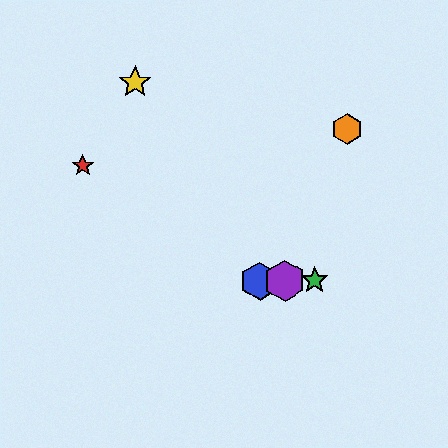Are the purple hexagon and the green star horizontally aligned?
Yes, both are at y≈281.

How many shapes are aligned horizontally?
3 shapes (the blue hexagon, the green star, the purple hexagon) are aligned horizontally.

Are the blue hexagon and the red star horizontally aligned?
No, the blue hexagon is at y≈281 and the red star is at y≈166.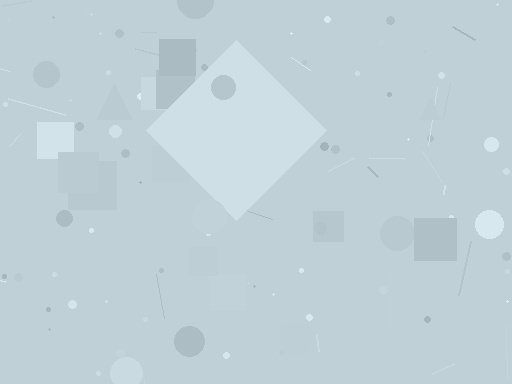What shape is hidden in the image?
A diamond is hidden in the image.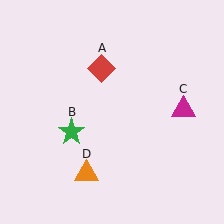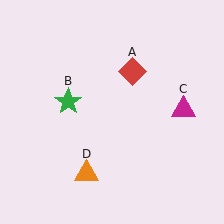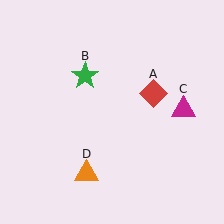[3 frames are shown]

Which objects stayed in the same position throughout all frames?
Magenta triangle (object C) and orange triangle (object D) remained stationary.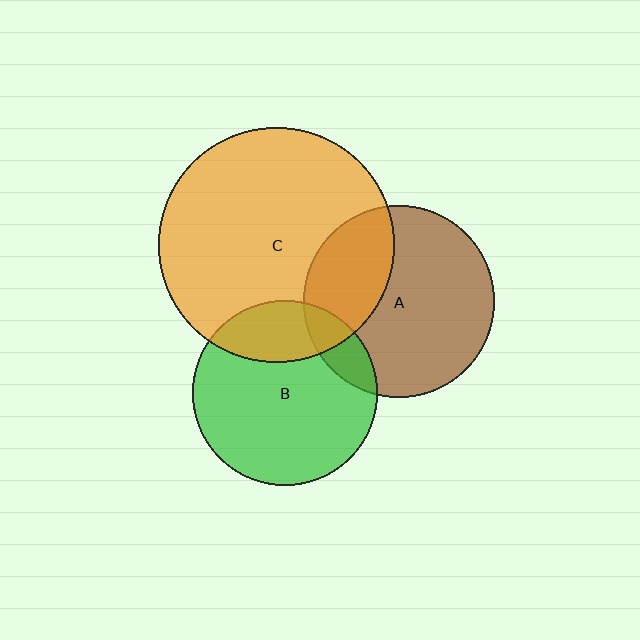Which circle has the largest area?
Circle C (orange).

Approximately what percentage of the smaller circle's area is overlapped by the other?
Approximately 25%.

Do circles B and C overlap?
Yes.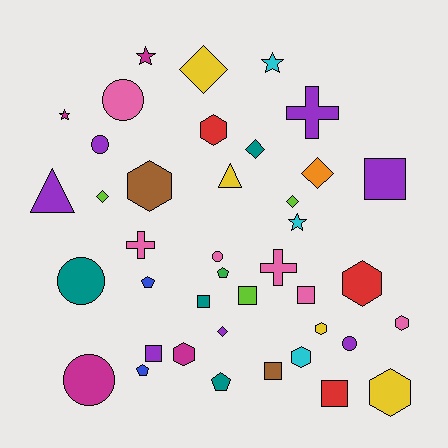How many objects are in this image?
There are 40 objects.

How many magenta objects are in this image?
There are 4 magenta objects.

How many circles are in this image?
There are 6 circles.